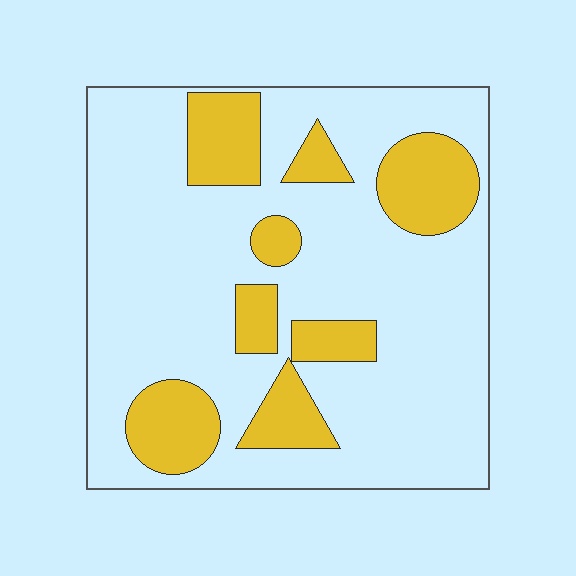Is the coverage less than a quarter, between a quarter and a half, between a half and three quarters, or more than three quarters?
Less than a quarter.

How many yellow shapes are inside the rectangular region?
8.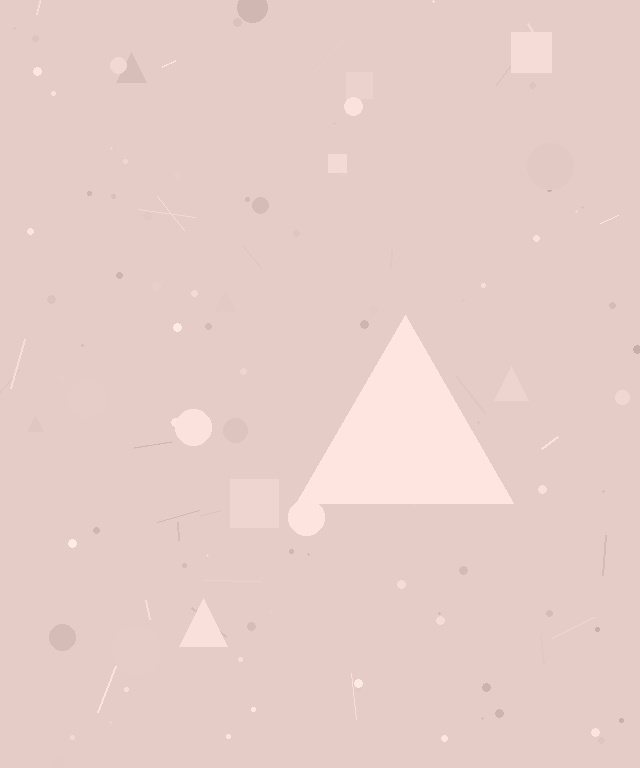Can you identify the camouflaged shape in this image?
The camouflaged shape is a triangle.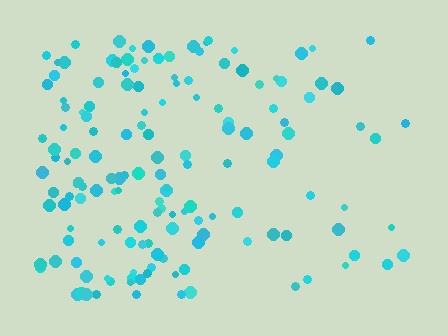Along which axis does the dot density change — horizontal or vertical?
Horizontal.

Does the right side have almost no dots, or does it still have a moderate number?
Still a moderate number, just noticeably fewer than the left.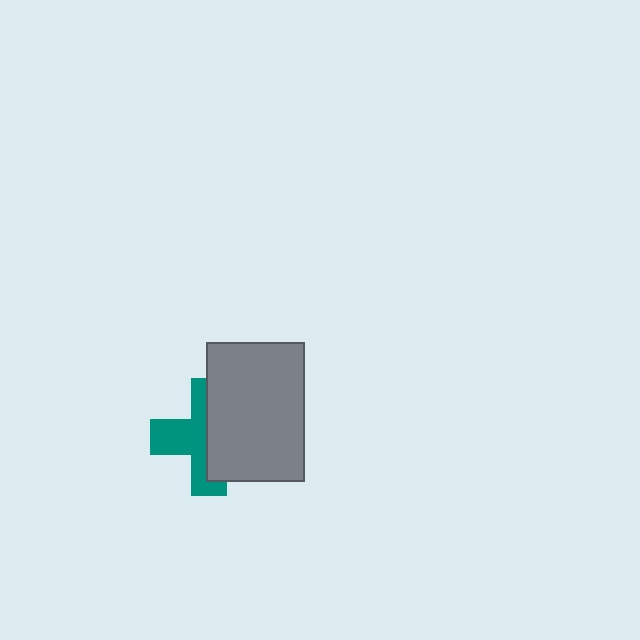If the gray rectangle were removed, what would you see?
You would see the complete teal cross.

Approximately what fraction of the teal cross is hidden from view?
Roughly 52% of the teal cross is hidden behind the gray rectangle.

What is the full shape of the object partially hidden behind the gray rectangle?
The partially hidden object is a teal cross.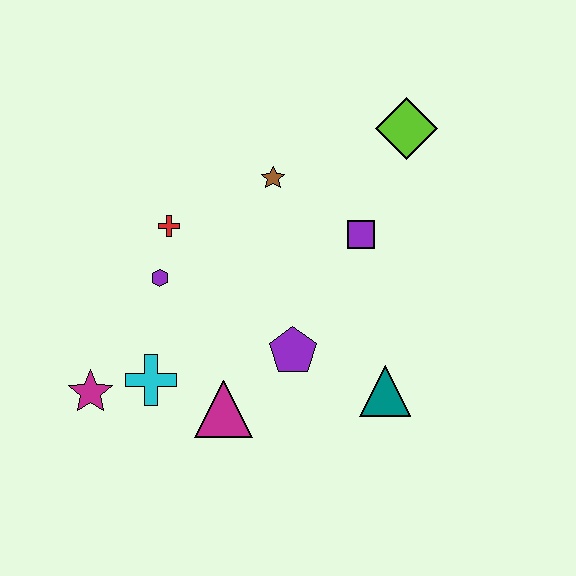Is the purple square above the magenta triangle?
Yes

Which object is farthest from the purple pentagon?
The lime diamond is farthest from the purple pentagon.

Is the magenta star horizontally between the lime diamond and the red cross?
No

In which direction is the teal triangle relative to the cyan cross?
The teal triangle is to the right of the cyan cross.